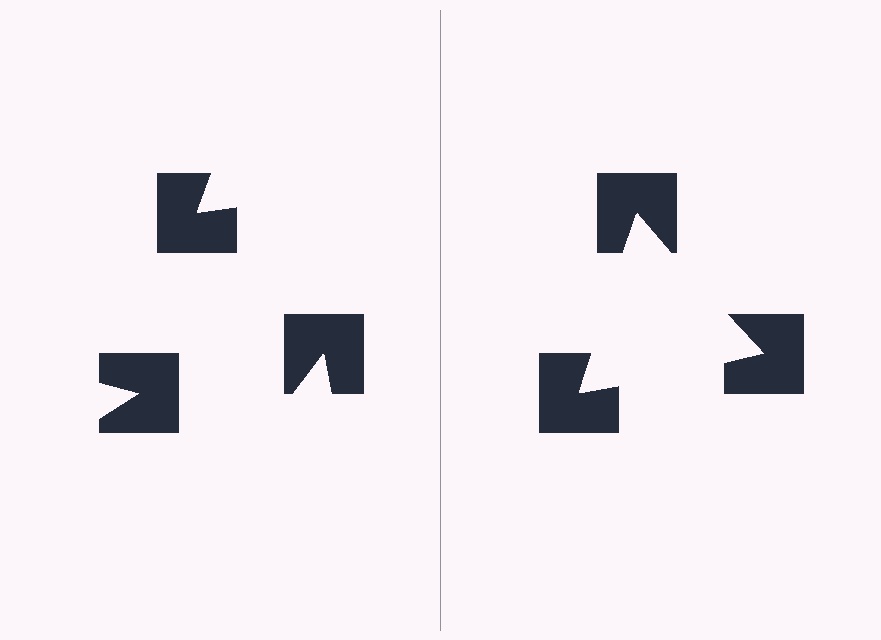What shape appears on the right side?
An illusory triangle.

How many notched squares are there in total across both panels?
6 — 3 on each side.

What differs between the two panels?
The notched squares are positioned identically on both sides; only the wedge orientations differ. On the right they align to a triangle; on the left they are misaligned.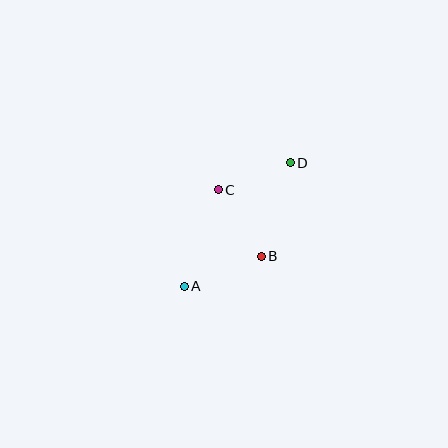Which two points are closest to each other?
Points C and D are closest to each other.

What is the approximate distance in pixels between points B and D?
The distance between B and D is approximately 98 pixels.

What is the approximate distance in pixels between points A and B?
The distance between A and B is approximately 83 pixels.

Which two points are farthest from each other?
Points A and D are farthest from each other.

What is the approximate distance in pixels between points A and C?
The distance between A and C is approximately 102 pixels.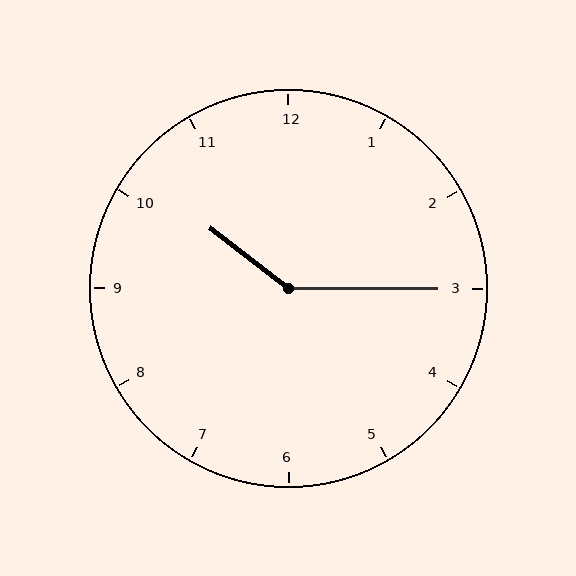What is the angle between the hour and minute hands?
Approximately 142 degrees.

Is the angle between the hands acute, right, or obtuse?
It is obtuse.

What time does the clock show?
10:15.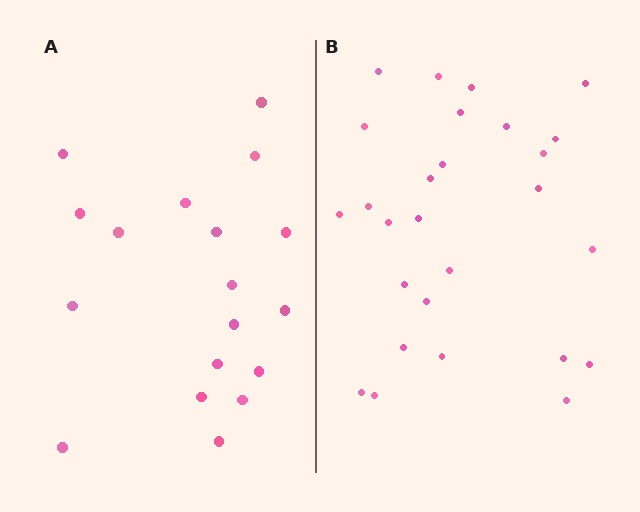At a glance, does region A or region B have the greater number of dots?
Region B (the right region) has more dots.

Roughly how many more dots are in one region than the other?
Region B has roughly 8 or so more dots than region A.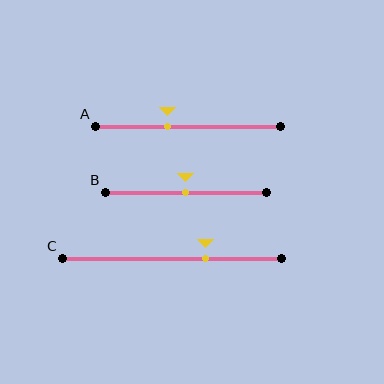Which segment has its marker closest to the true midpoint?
Segment B has its marker closest to the true midpoint.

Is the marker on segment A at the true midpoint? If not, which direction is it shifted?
No, the marker on segment A is shifted to the left by about 11% of the segment length.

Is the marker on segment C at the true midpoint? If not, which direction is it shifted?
No, the marker on segment C is shifted to the right by about 15% of the segment length.